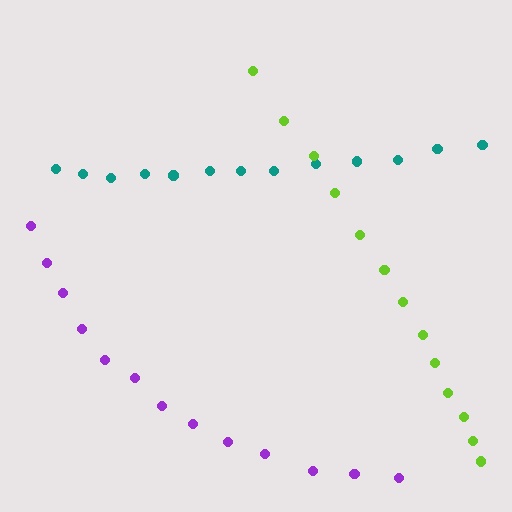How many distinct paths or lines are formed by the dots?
There are 3 distinct paths.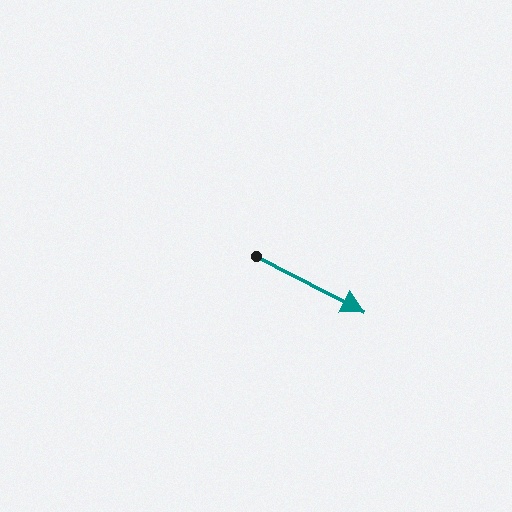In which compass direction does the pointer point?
Southeast.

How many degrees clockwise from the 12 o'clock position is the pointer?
Approximately 117 degrees.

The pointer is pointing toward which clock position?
Roughly 4 o'clock.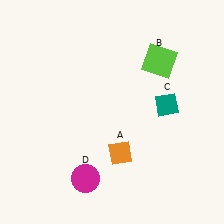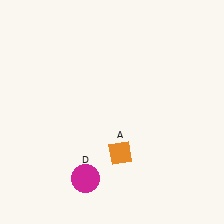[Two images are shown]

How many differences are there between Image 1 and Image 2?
There are 2 differences between the two images.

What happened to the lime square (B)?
The lime square (B) was removed in Image 2. It was in the top-right area of Image 1.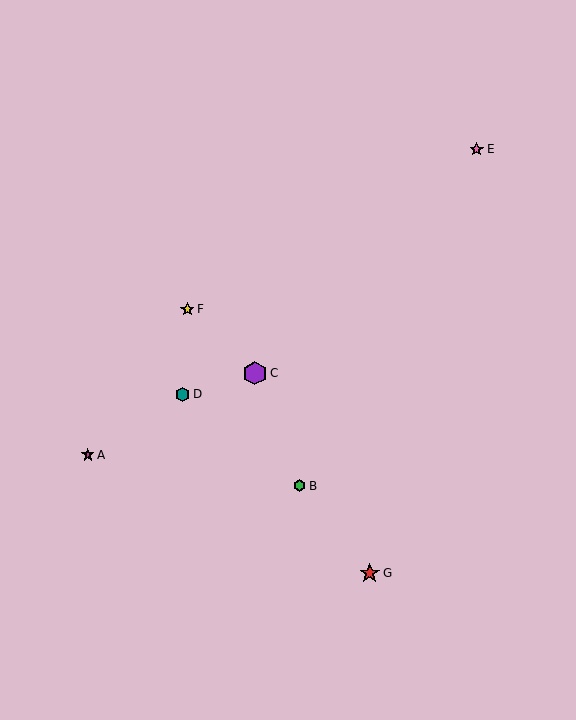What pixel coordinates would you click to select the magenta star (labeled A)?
Click at (88, 455) to select the magenta star A.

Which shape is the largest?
The purple hexagon (labeled C) is the largest.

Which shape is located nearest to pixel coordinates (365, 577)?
The red star (labeled G) at (370, 573) is nearest to that location.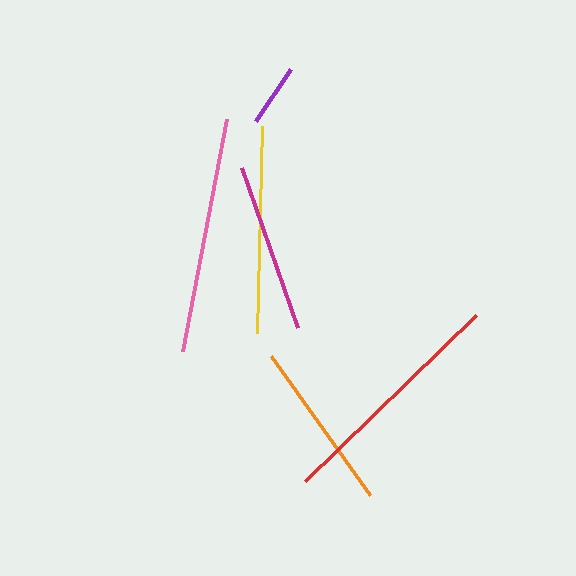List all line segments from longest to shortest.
From longest to shortest: red, pink, yellow, orange, magenta, purple.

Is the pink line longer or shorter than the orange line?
The pink line is longer than the orange line.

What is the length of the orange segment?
The orange segment is approximately 171 pixels long.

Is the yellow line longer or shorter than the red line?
The red line is longer than the yellow line.